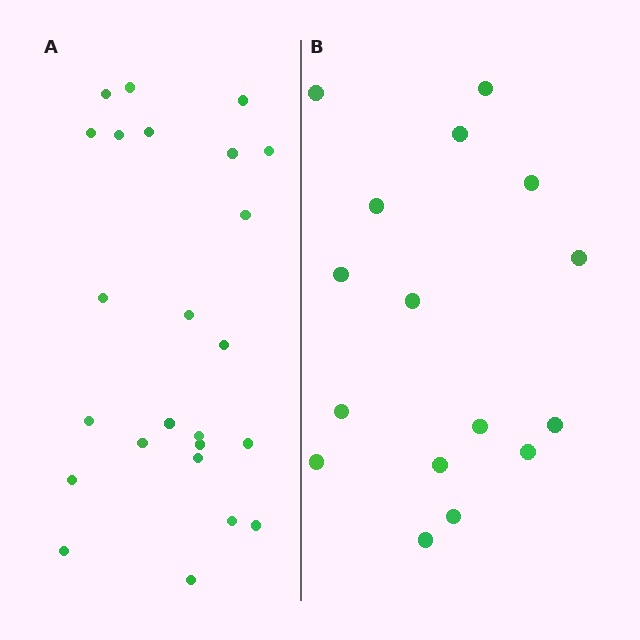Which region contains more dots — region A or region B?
Region A (the left region) has more dots.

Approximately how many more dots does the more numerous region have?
Region A has roughly 8 or so more dots than region B.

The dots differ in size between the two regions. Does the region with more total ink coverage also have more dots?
No. Region B has more total ink coverage because its dots are larger, but region A actually contains more individual dots. Total area can be misleading — the number of items is what matters here.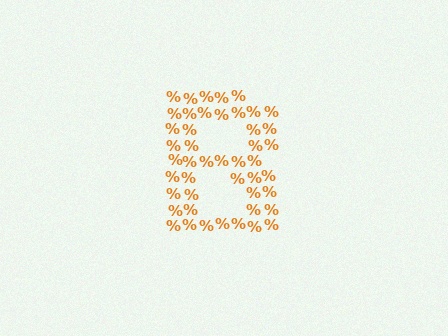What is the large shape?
The large shape is the letter B.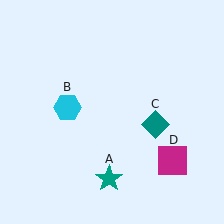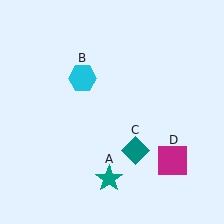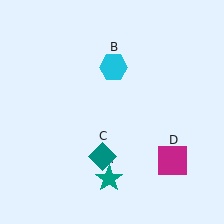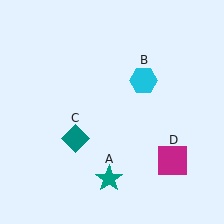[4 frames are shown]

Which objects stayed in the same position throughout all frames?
Teal star (object A) and magenta square (object D) remained stationary.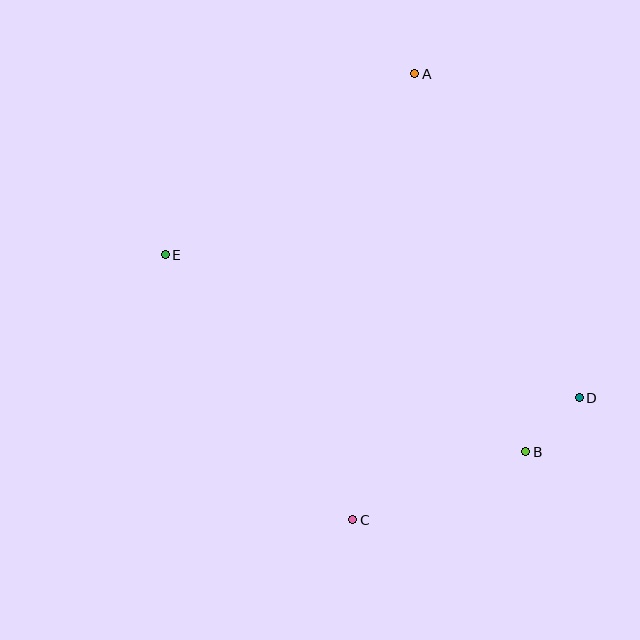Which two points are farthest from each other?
Points A and C are farthest from each other.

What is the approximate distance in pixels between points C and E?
The distance between C and E is approximately 324 pixels.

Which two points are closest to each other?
Points B and D are closest to each other.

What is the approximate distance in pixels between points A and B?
The distance between A and B is approximately 394 pixels.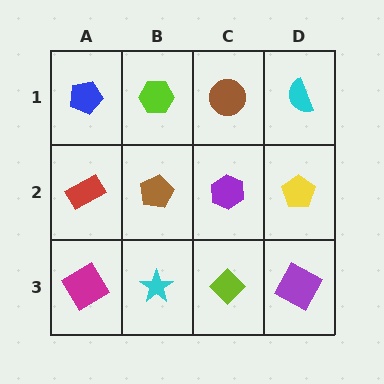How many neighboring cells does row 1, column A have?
2.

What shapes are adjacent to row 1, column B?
A brown pentagon (row 2, column B), a blue pentagon (row 1, column A), a brown circle (row 1, column C).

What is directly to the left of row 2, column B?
A red rectangle.